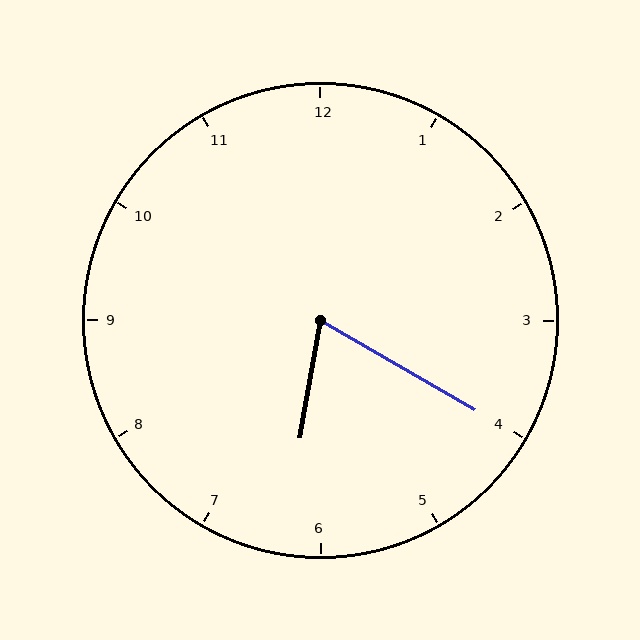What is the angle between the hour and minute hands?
Approximately 70 degrees.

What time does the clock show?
6:20.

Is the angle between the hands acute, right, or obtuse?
It is acute.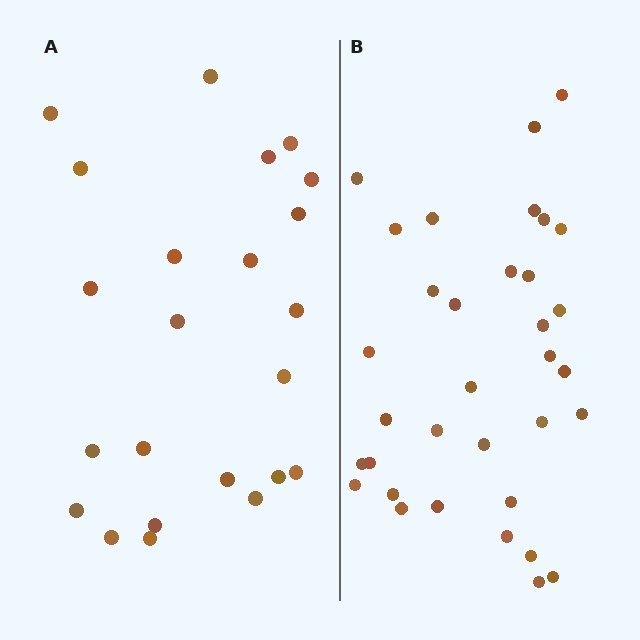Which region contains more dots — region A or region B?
Region B (the right region) has more dots.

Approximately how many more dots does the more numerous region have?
Region B has roughly 12 or so more dots than region A.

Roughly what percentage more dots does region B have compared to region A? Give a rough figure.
About 50% more.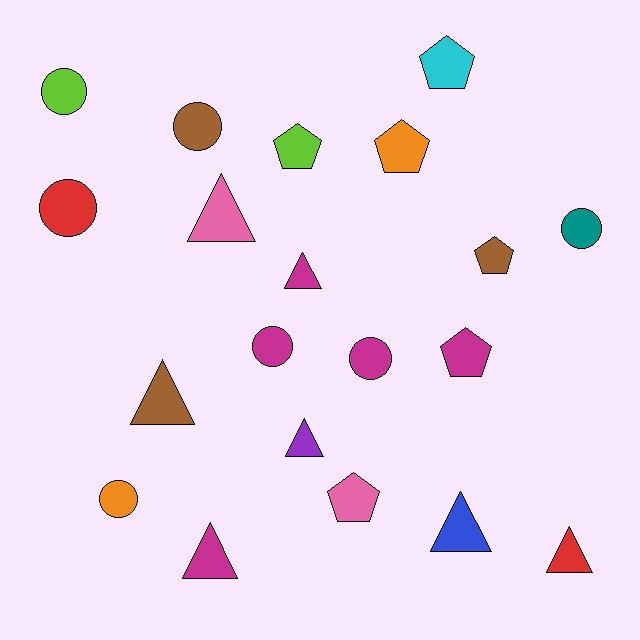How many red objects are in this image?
There are 2 red objects.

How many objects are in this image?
There are 20 objects.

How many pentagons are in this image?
There are 6 pentagons.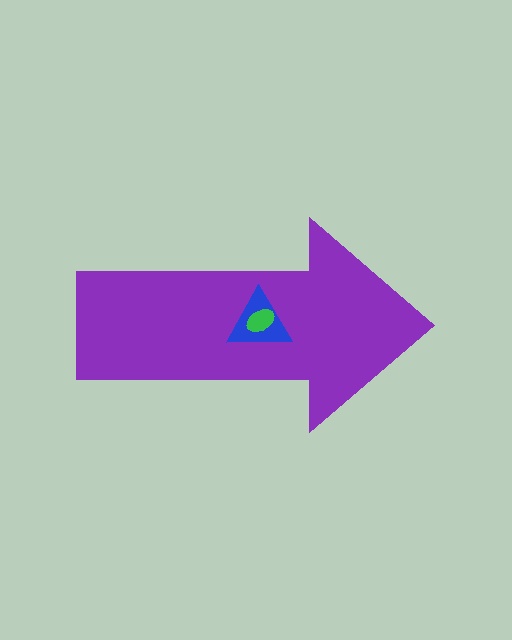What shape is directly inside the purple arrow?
The blue triangle.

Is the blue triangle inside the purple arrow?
Yes.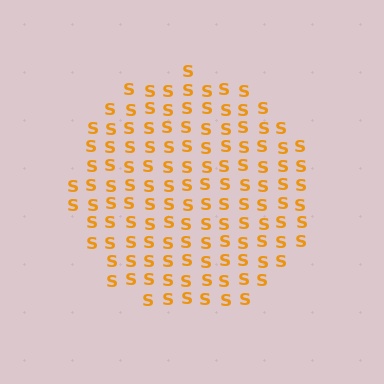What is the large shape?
The large shape is a circle.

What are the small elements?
The small elements are letter S's.